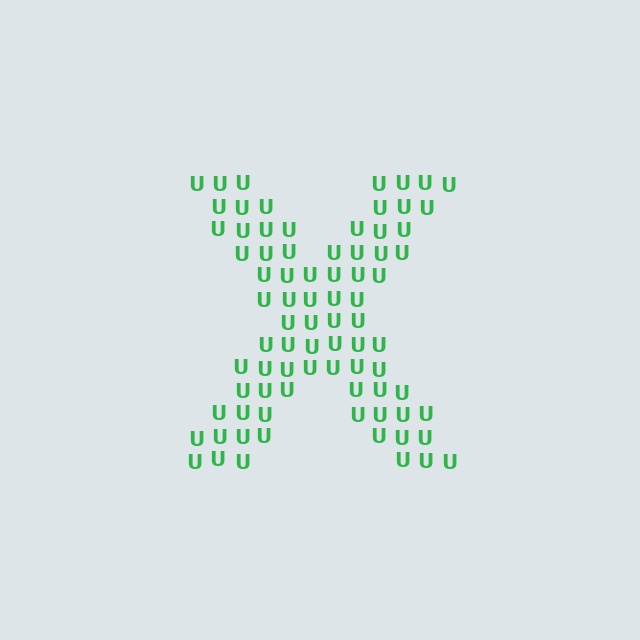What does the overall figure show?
The overall figure shows the letter X.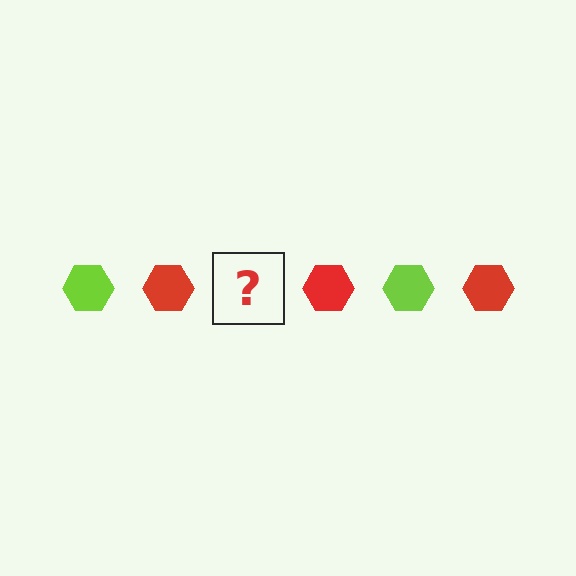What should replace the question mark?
The question mark should be replaced with a lime hexagon.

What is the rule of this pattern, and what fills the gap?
The rule is that the pattern cycles through lime, red hexagons. The gap should be filled with a lime hexagon.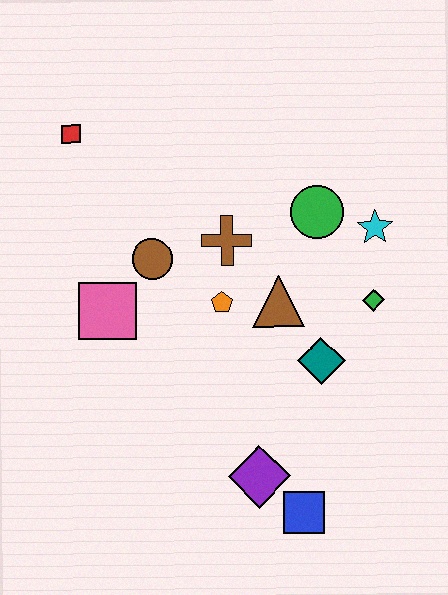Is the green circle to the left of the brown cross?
No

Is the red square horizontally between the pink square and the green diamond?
No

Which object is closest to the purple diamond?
The blue square is closest to the purple diamond.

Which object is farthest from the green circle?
The blue square is farthest from the green circle.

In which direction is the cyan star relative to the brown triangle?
The cyan star is to the right of the brown triangle.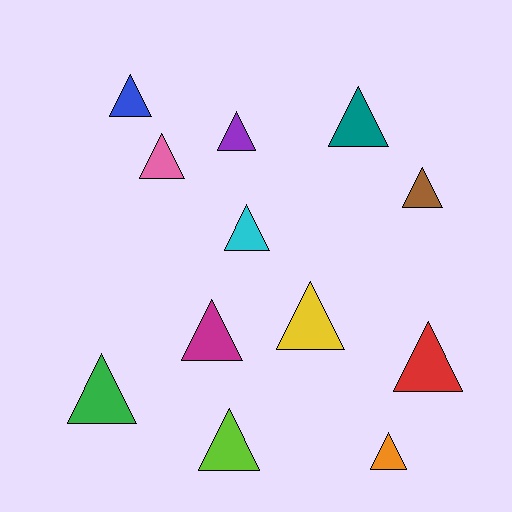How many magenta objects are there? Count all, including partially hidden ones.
There is 1 magenta object.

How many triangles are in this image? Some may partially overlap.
There are 12 triangles.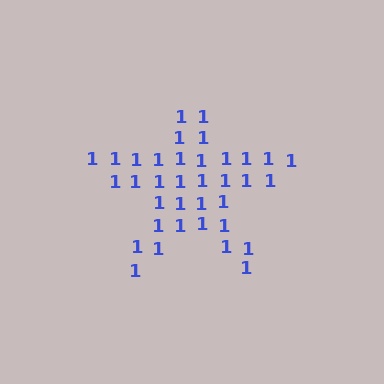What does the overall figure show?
The overall figure shows a star.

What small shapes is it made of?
It is made of small digit 1's.